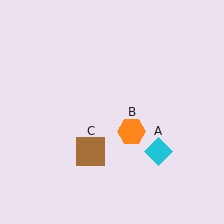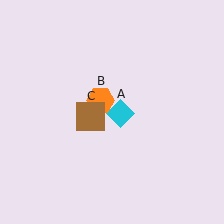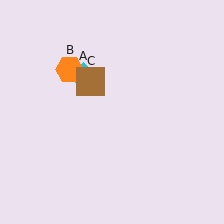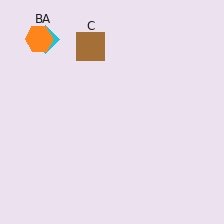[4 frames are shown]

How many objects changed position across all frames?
3 objects changed position: cyan diamond (object A), orange hexagon (object B), brown square (object C).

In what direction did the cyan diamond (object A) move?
The cyan diamond (object A) moved up and to the left.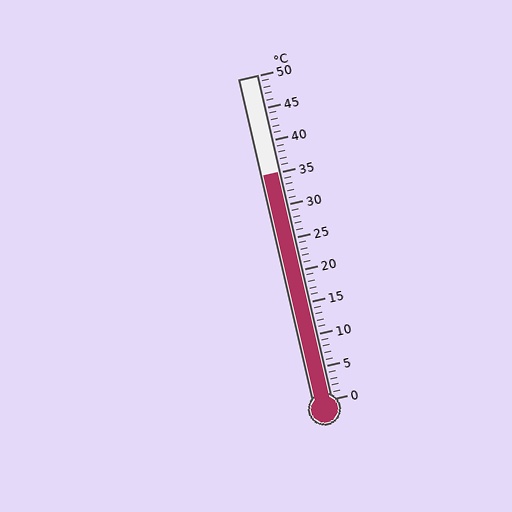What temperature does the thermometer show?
The thermometer shows approximately 35°C.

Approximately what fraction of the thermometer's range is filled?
The thermometer is filled to approximately 70% of its range.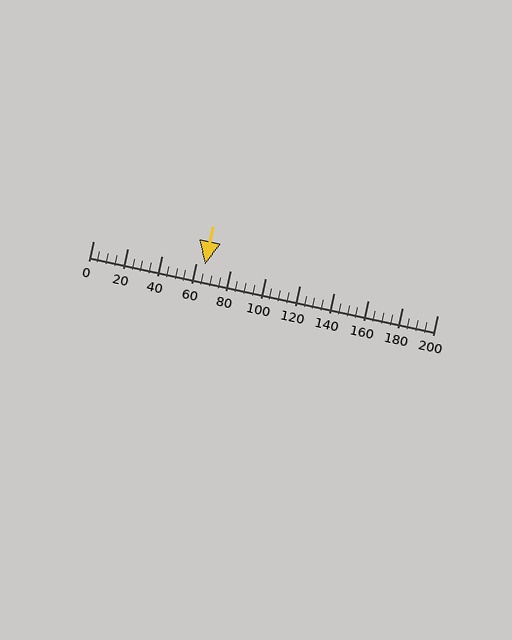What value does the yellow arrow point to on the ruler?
The yellow arrow points to approximately 65.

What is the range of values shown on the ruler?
The ruler shows values from 0 to 200.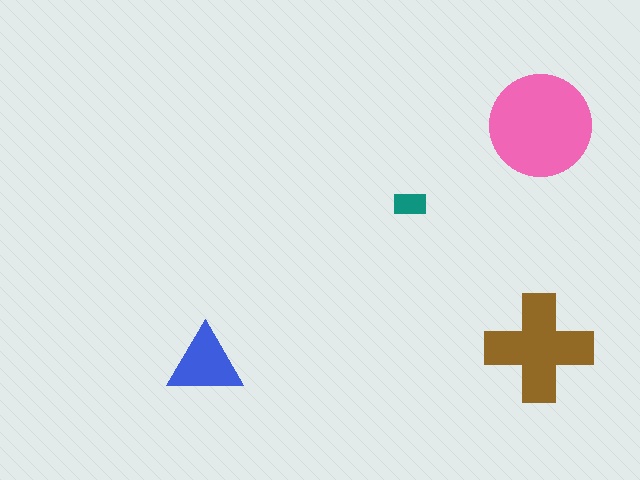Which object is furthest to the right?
The pink circle is rightmost.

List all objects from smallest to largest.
The teal rectangle, the blue triangle, the brown cross, the pink circle.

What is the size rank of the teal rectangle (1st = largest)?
4th.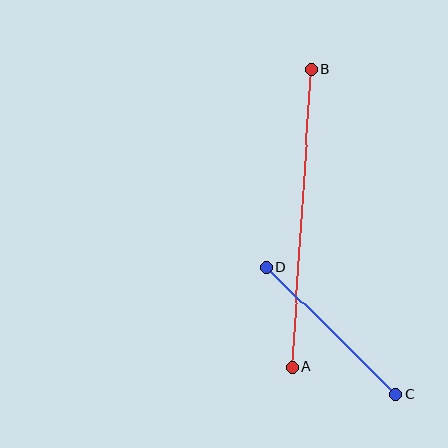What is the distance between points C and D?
The distance is approximately 182 pixels.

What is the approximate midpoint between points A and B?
The midpoint is at approximately (302, 218) pixels.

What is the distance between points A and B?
The distance is approximately 298 pixels.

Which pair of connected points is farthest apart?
Points A and B are farthest apart.